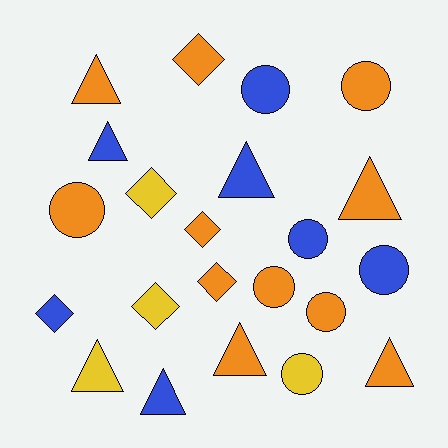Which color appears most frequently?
Orange, with 11 objects.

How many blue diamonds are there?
There is 1 blue diamond.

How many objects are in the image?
There are 22 objects.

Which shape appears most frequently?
Triangle, with 8 objects.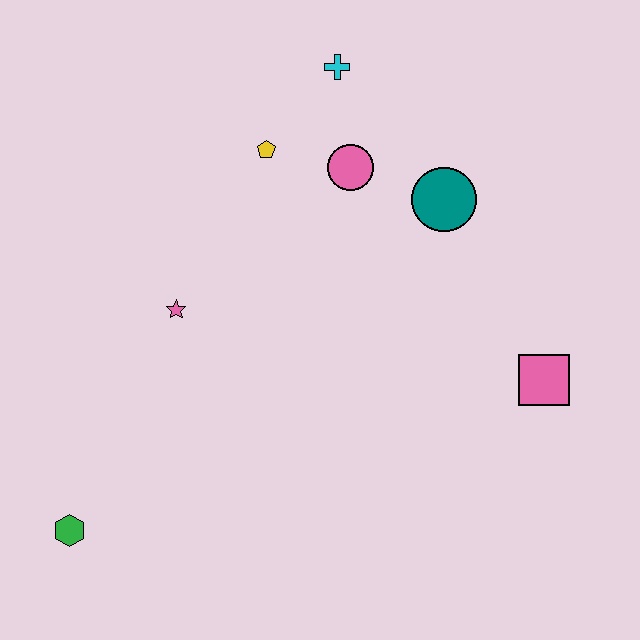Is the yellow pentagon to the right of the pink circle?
No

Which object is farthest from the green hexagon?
The cyan cross is farthest from the green hexagon.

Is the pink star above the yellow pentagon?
No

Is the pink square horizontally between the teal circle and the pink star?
No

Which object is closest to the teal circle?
The pink circle is closest to the teal circle.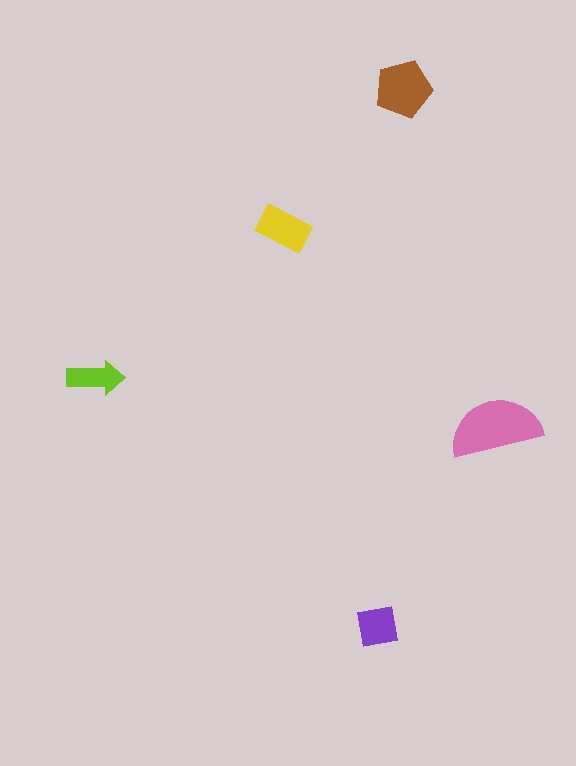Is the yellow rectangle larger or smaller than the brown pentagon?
Smaller.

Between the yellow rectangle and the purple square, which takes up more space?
The yellow rectangle.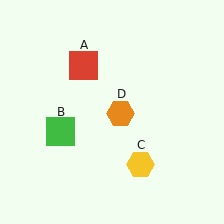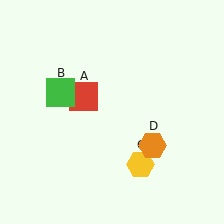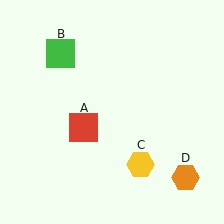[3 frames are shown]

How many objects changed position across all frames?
3 objects changed position: red square (object A), green square (object B), orange hexagon (object D).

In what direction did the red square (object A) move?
The red square (object A) moved down.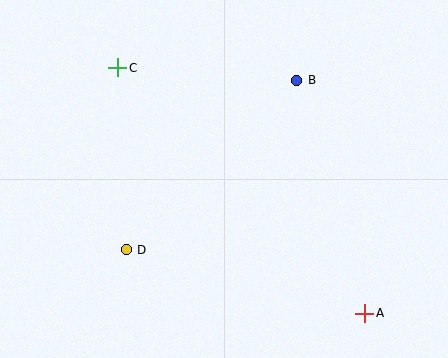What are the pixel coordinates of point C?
Point C is at (118, 68).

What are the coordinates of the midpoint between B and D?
The midpoint between B and D is at (212, 165).